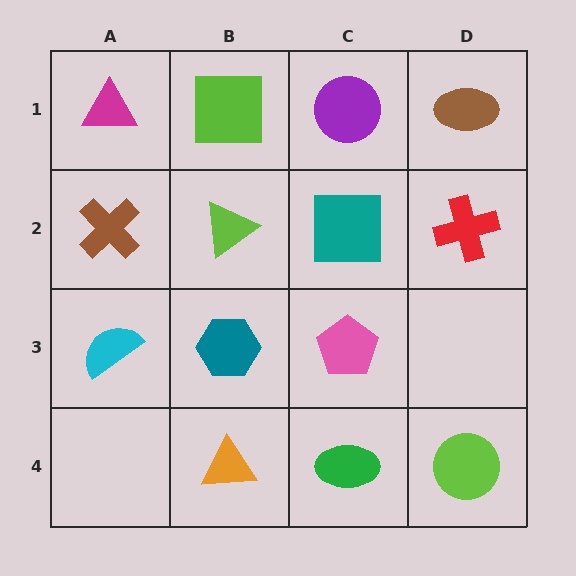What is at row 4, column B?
An orange triangle.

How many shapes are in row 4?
3 shapes.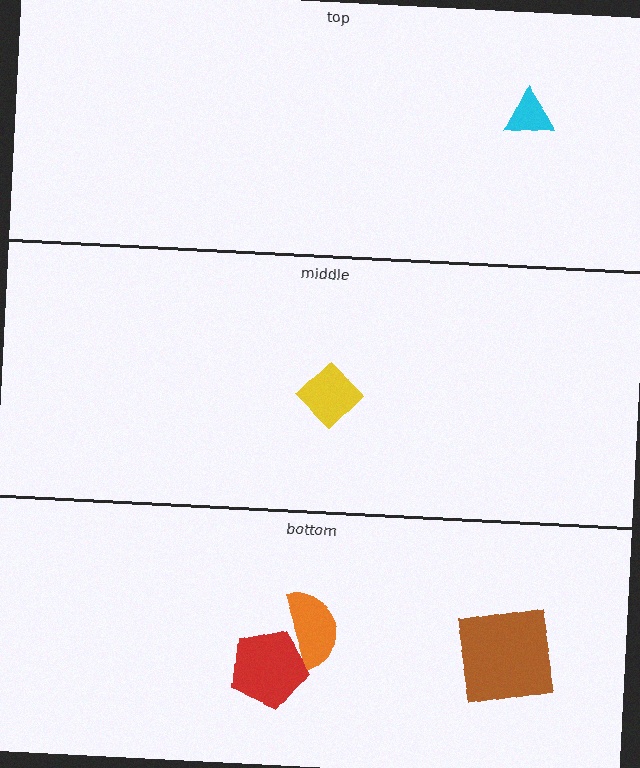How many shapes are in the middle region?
1.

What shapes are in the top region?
The cyan triangle.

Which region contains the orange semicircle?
The bottom region.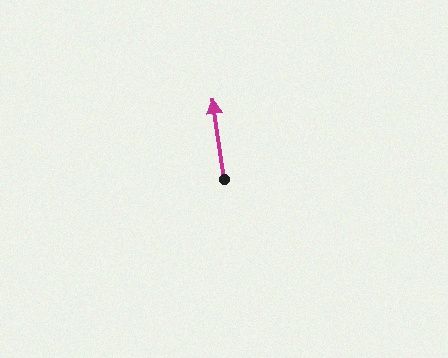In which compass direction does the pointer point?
North.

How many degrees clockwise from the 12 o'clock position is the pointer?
Approximately 352 degrees.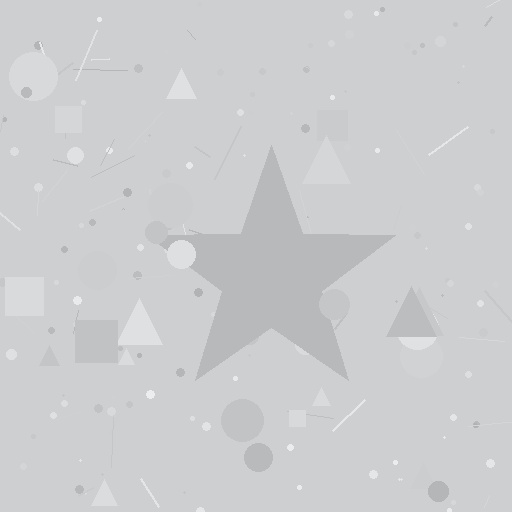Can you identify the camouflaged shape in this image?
The camouflaged shape is a star.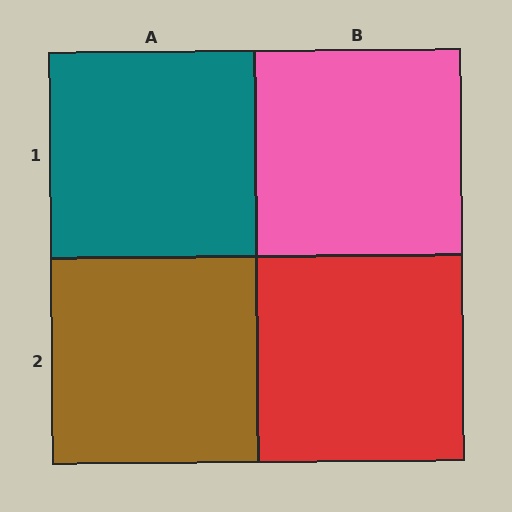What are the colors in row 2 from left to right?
Brown, red.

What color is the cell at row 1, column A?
Teal.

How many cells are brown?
1 cell is brown.